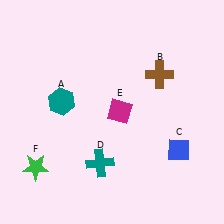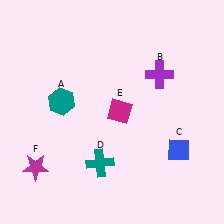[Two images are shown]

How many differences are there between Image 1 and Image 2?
There are 2 differences between the two images.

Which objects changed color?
B changed from brown to purple. F changed from green to magenta.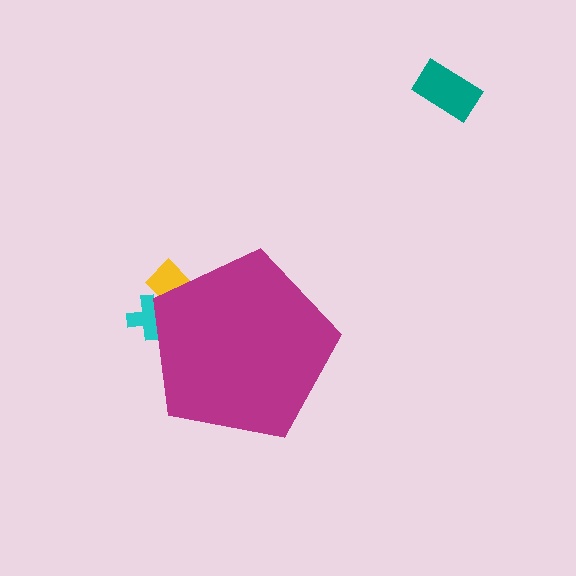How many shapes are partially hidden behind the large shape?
2 shapes are partially hidden.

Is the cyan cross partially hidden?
Yes, the cyan cross is partially hidden behind the magenta pentagon.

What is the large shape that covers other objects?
A magenta pentagon.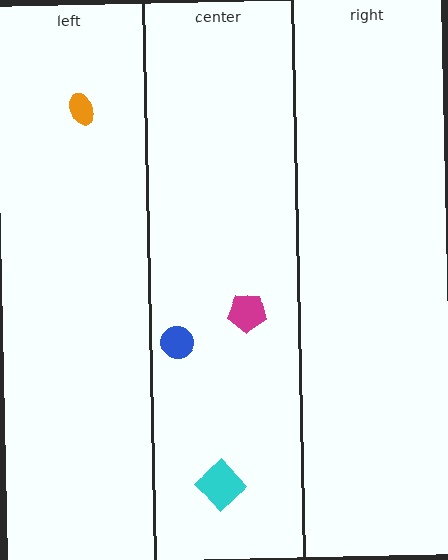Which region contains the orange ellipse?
The left region.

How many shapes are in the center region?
3.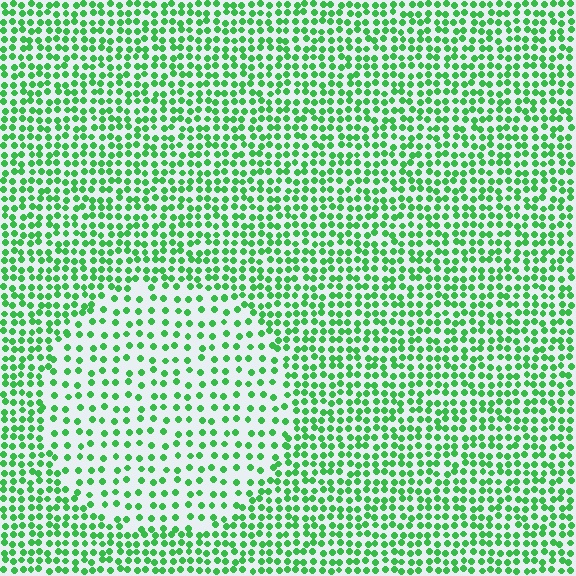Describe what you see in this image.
The image contains small green elements arranged at two different densities. A circle-shaped region is visible where the elements are less densely packed than the surrounding area.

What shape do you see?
I see a circle.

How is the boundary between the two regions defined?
The boundary is defined by a change in element density (approximately 1.9x ratio). All elements are the same color, size, and shape.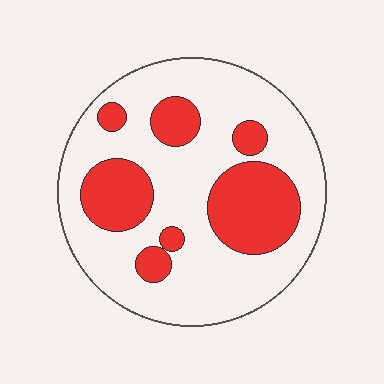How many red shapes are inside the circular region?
7.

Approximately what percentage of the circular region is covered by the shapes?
Approximately 30%.